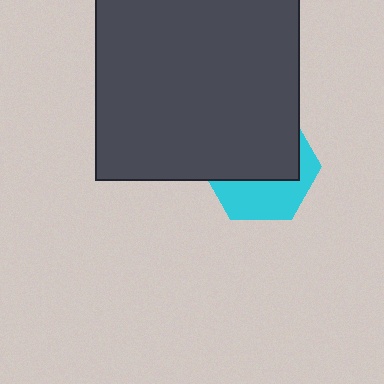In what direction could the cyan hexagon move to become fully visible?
The cyan hexagon could move down. That would shift it out from behind the dark gray rectangle entirely.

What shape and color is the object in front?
The object in front is a dark gray rectangle.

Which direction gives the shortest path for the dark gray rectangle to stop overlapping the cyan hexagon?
Moving up gives the shortest separation.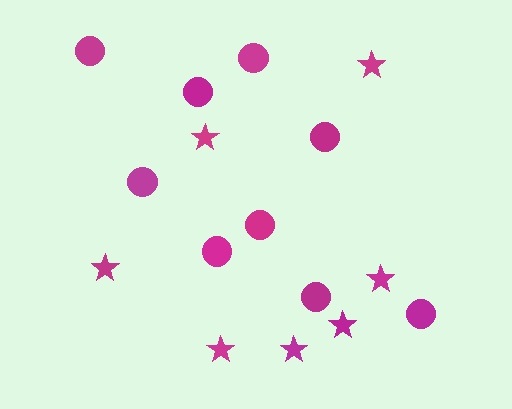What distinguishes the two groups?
There are 2 groups: one group of stars (7) and one group of circles (9).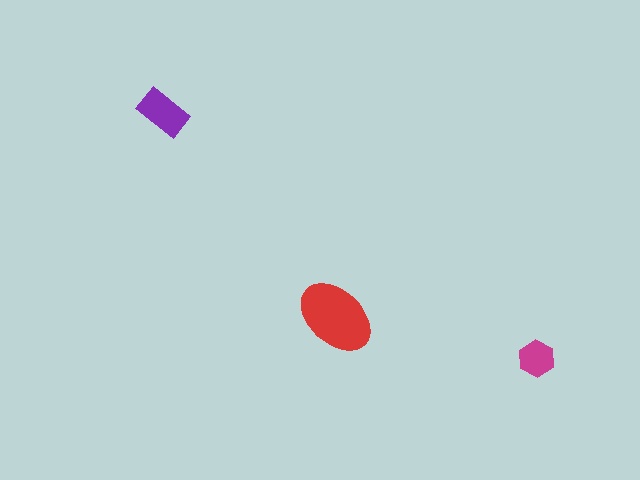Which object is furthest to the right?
The magenta hexagon is rightmost.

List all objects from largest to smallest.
The red ellipse, the purple rectangle, the magenta hexagon.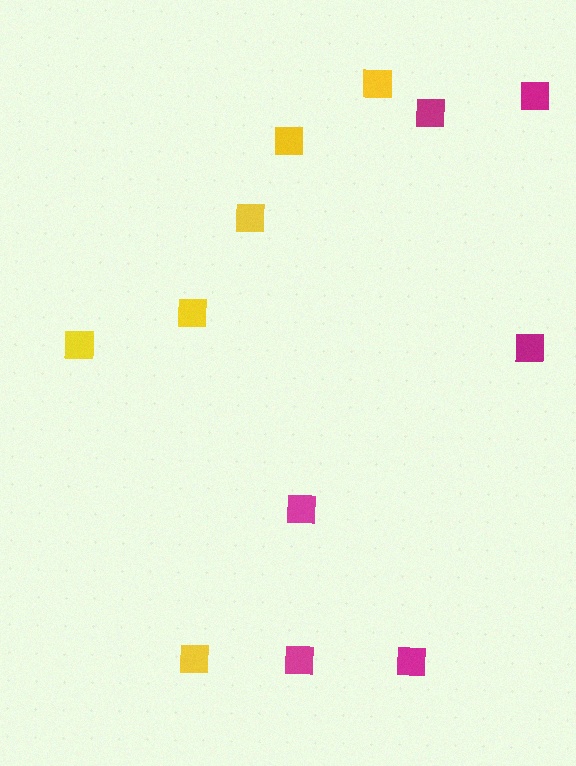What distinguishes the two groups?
There are 2 groups: one group of magenta squares (6) and one group of yellow squares (6).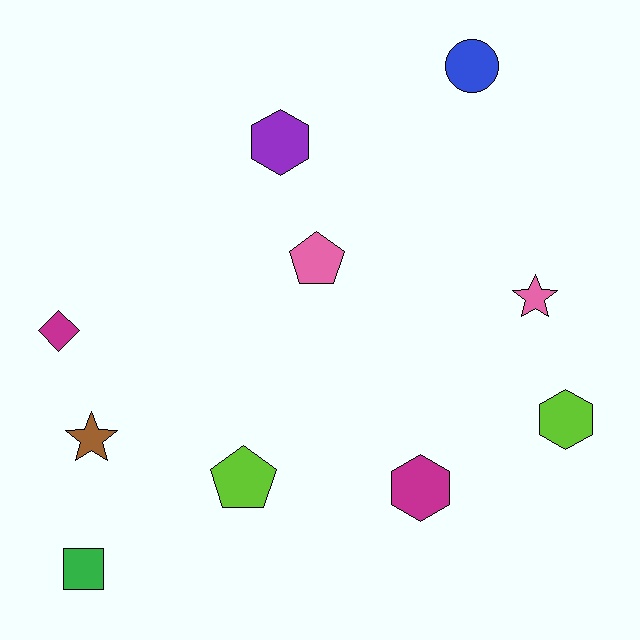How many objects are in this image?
There are 10 objects.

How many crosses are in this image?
There are no crosses.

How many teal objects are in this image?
There are no teal objects.